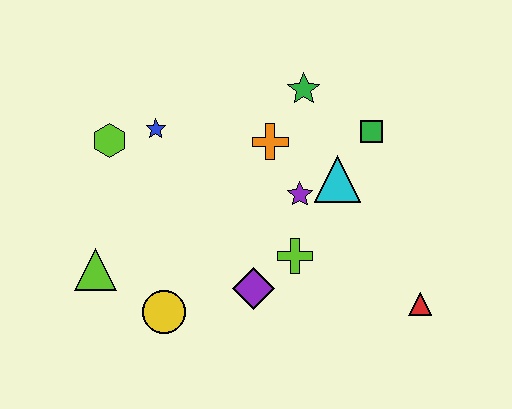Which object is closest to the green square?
The cyan triangle is closest to the green square.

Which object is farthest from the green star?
The lime triangle is farthest from the green star.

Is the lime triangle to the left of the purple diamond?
Yes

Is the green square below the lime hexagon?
No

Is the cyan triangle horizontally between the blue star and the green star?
No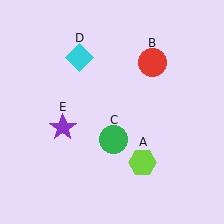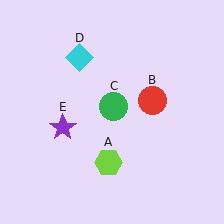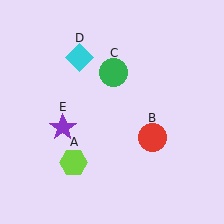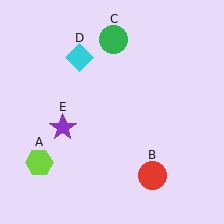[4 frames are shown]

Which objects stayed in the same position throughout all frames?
Cyan diamond (object D) and purple star (object E) remained stationary.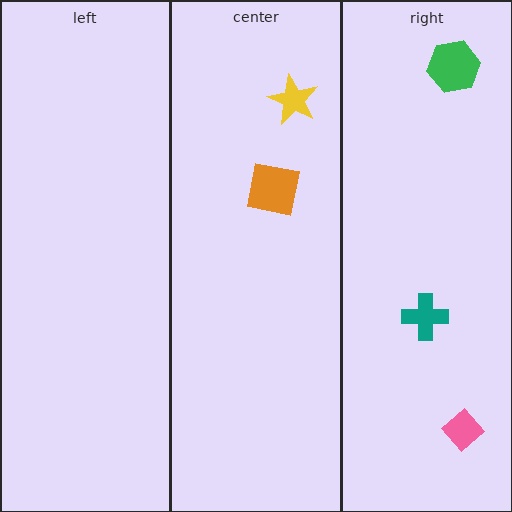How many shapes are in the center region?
2.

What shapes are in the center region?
The yellow star, the orange square.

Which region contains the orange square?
The center region.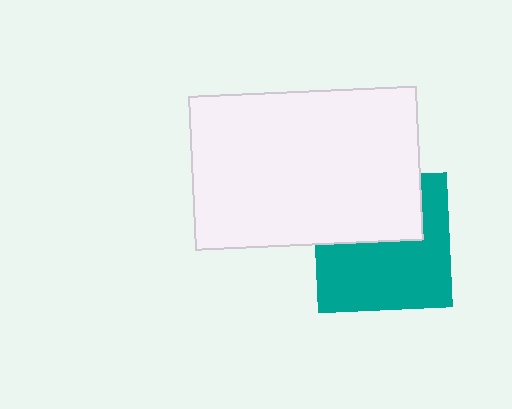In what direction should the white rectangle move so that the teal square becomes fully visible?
The white rectangle should move up. That is the shortest direction to clear the overlap and leave the teal square fully visible.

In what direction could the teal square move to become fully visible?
The teal square could move down. That would shift it out from behind the white rectangle entirely.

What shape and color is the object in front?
The object in front is a white rectangle.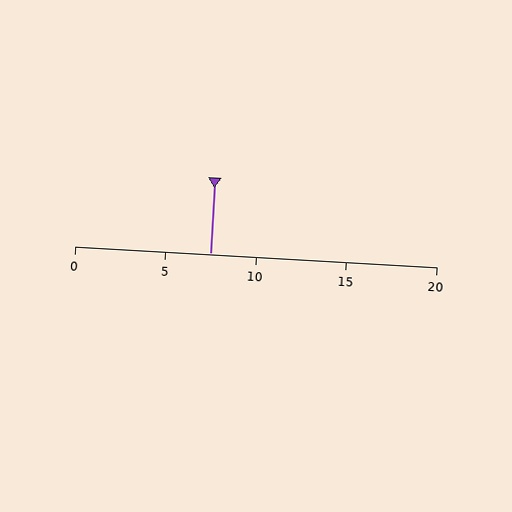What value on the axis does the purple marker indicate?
The marker indicates approximately 7.5.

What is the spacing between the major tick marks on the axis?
The major ticks are spaced 5 apart.